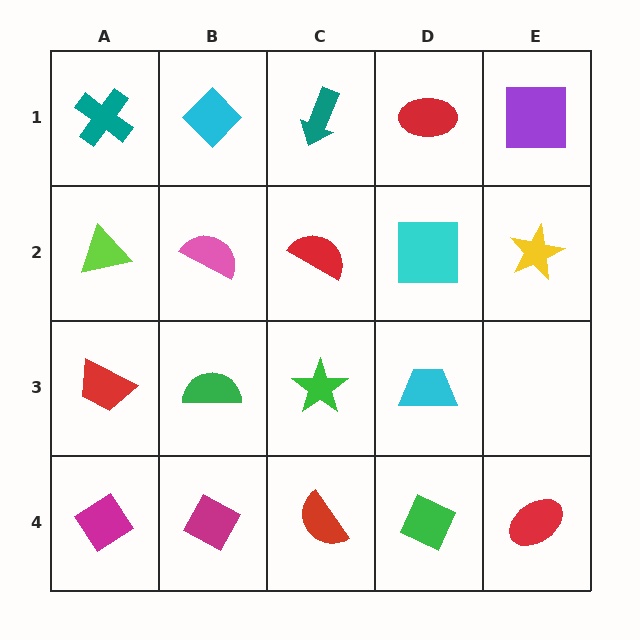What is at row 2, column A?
A lime triangle.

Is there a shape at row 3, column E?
No, that cell is empty.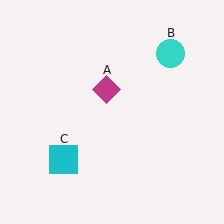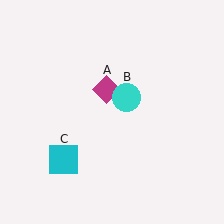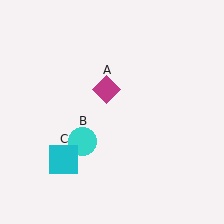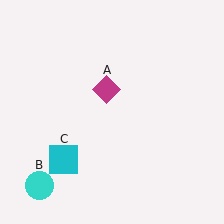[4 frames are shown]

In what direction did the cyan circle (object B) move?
The cyan circle (object B) moved down and to the left.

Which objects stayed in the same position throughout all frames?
Magenta diamond (object A) and cyan square (object C) remained stationary.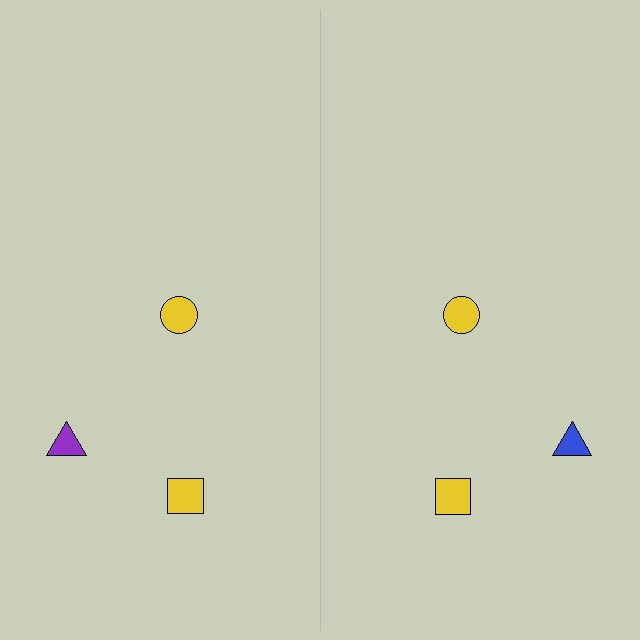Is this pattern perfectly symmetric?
No, the pattern is not perfectly symmetric. The blue triangle on the right side breaks the symmetry — its mirror counterpart is purple.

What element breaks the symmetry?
The blue triangle on the right side breaks the symmetry — its mirror counterpart is purple.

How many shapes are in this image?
There are 6 shapes in this image.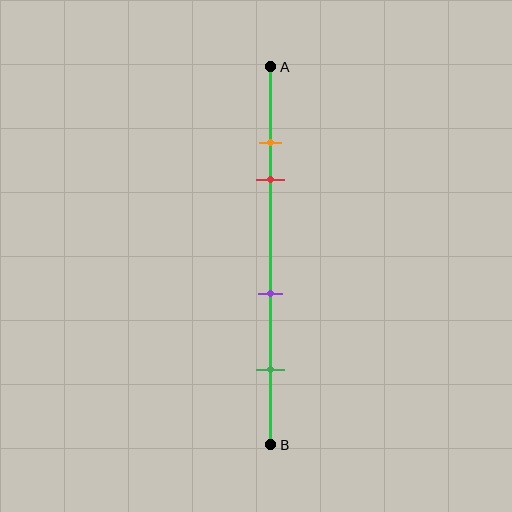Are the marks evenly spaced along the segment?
No, the marks are not evenly spaced.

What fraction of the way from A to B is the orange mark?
The orange mark is approximately 20% (0.2) of the way from A to B.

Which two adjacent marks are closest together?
The orange and red marks are the closest adjacent pair.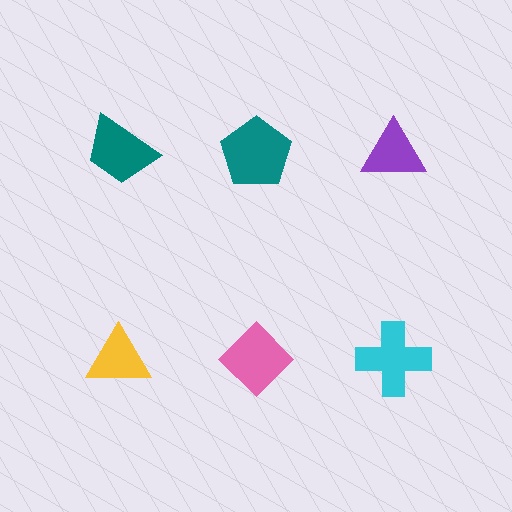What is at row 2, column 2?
A pink diamond.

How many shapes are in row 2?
3 shapes.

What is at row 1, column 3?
A purple triangle.